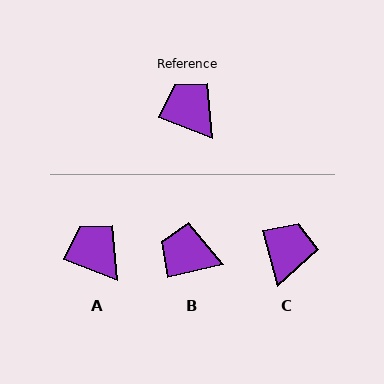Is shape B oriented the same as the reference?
No, it is off by about 34 degrees.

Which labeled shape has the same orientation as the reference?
A.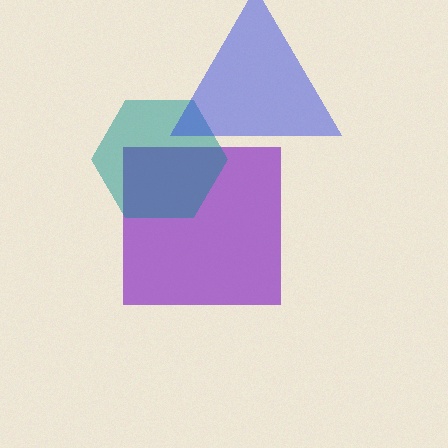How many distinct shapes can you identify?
There are 3 distinct shapes: a purple square, a teal hexagon, a blue triangle.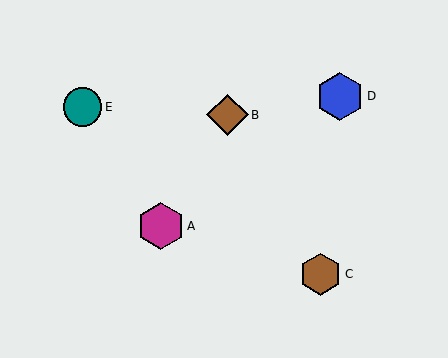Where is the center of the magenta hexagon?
The center of the magenta hexagon is at (161, 226).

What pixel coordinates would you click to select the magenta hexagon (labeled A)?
Click at (161, 226) to select the magenta hexagon A.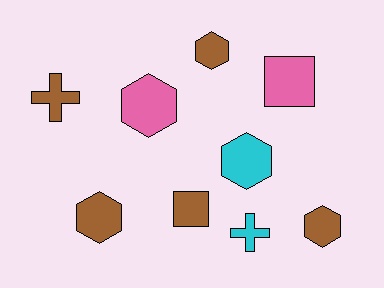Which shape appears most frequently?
Hexagon, with 5 objects.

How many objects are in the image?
There are 9 objects.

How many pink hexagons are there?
There is 1 pink hexagon.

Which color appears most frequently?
Brown, with 5 objects.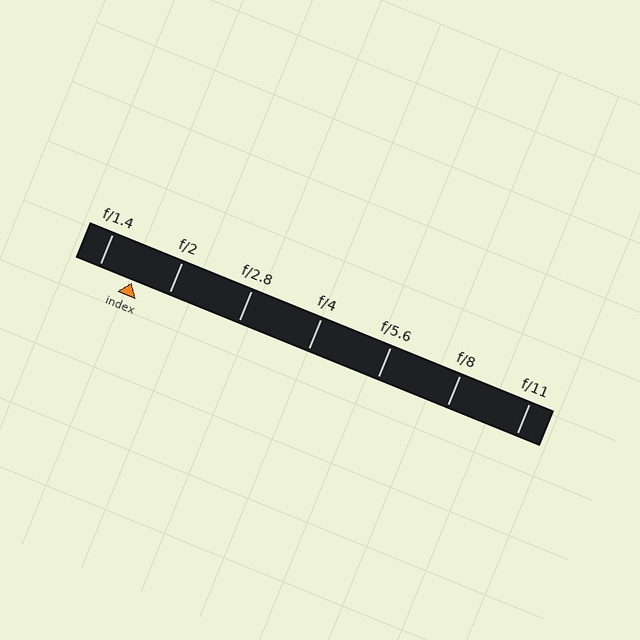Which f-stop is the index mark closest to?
The index mark is closest to f/1.4.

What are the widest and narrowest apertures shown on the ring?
The widest aperture shown is f/1.4 and the narrowest is f/11.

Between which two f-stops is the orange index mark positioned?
The index mark is between f/1.4 and f/2.